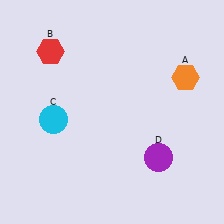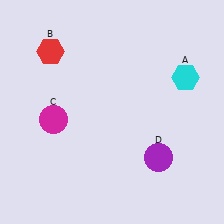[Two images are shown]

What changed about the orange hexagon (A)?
In Image 1, A is orange. In Image 2, it changed to cyan.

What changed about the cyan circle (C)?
In Image 1, C is cyan. In Image 2, it changed to magenta.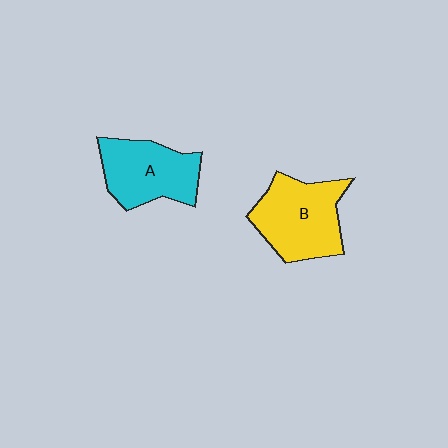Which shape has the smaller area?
Shape A (cyan).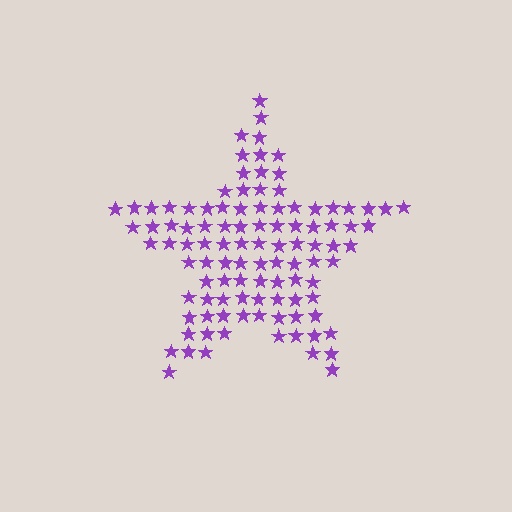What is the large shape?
The large shape is a star.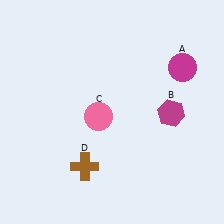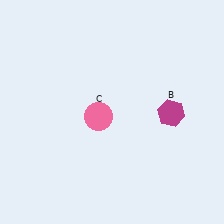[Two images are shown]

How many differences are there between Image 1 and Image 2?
There are 2 differences between the two images.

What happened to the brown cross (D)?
The brown cross (D) was removed in Image 2. It was in the bottom-left area of Image 1.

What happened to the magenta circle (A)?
The magenta circle (A) was removed in Image 2. It was in the top-right area of Image 1.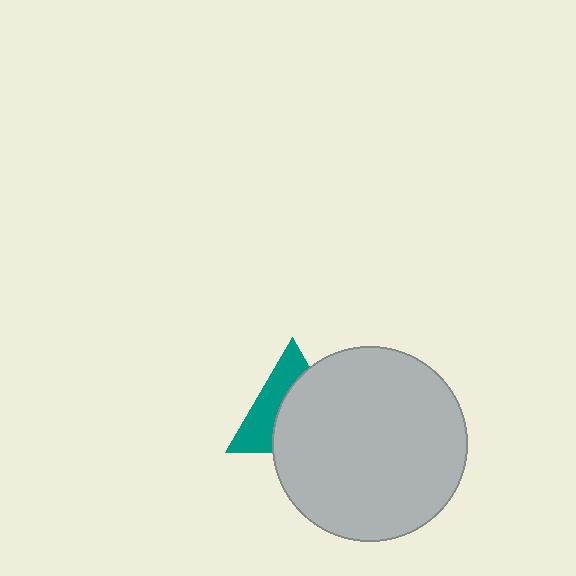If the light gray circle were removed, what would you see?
You would see the complete teal triangle.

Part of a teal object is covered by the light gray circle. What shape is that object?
It is a triangle.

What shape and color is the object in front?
The object in front is a light gray circle.